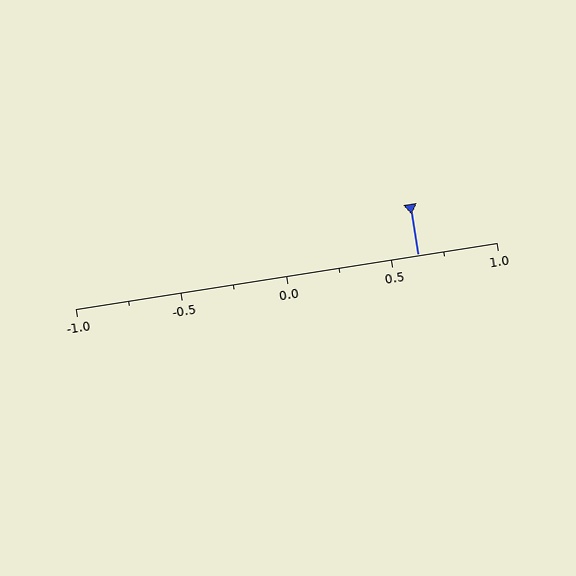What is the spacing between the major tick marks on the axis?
The major ticks are spaced 0.5 apart.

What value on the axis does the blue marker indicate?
The marker indicates approximately 0.62.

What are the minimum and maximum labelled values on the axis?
The axis runs from -1.0 to 1.0.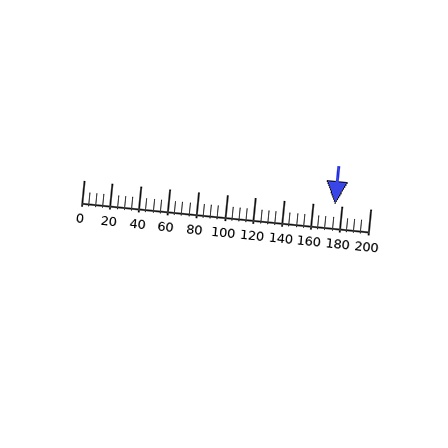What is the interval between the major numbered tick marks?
The major tick marks are spaced 20 units apart.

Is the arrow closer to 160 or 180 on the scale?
The arrow is closer to 180.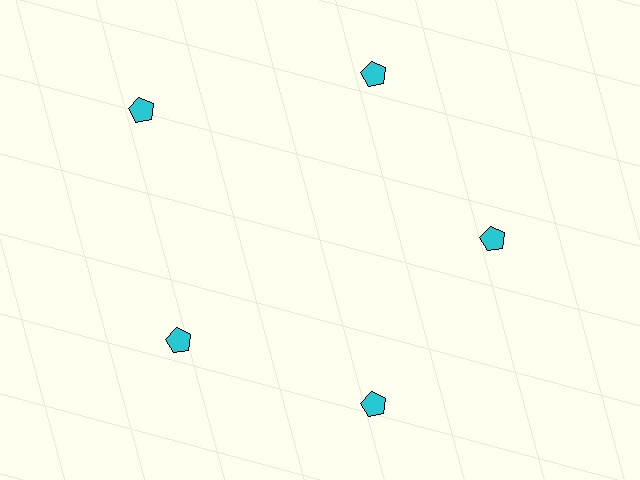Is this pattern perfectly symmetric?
No. The 5 cyan pentagons are arranged in a ring, but one element near the 10 o'clock position is pushed outward from the center, breaking the 5-fold rotational symmetry.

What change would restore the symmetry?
The symmetry would be restored by moving it inward, back onto the ring so that all 5 pentagons sit at equal angles and equal distance from the center.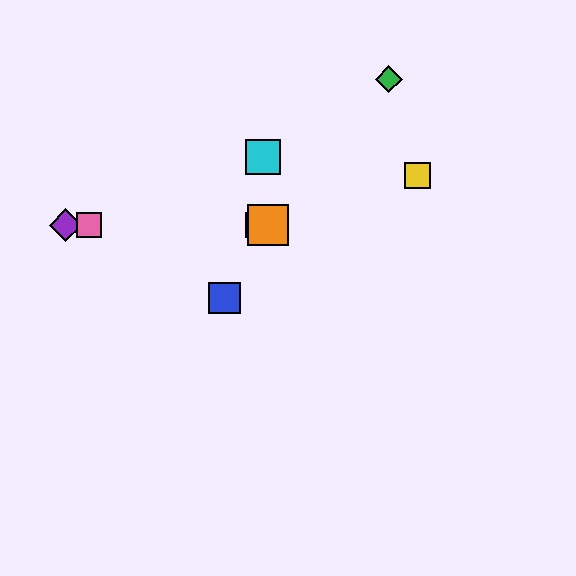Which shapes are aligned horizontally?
The red square, the purple diamond, the orange square, the pink square are aligned horizontally.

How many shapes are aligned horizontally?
4 shapes (the red square, the purple diamond, the orange square, the pink square) are aligned horizontally.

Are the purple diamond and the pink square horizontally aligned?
Yes, both are at y≈225.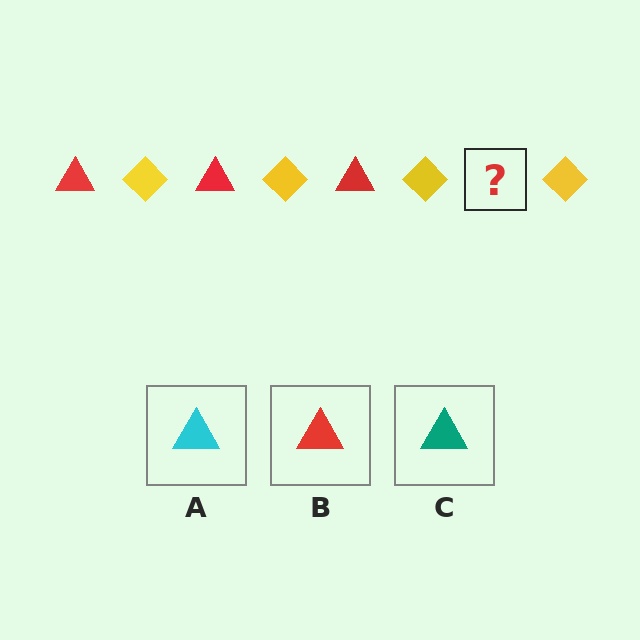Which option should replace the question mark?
Option B.